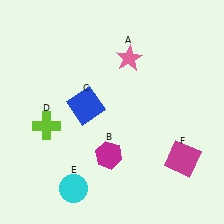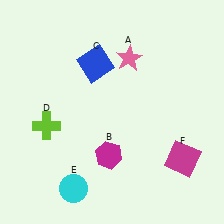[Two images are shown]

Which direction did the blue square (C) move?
The blue square (C) moved up.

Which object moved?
The blue square (C) moved up.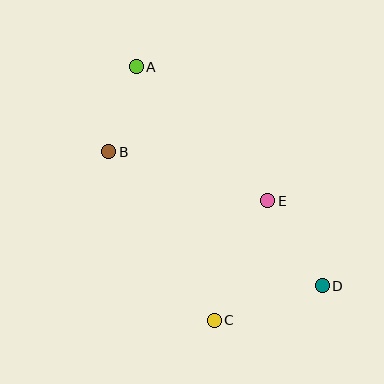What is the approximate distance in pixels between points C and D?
The distance between C and D is approximately 113 pixels.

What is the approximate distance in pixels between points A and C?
The distance between A and C is approximately 265 pixels.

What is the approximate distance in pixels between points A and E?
The distance between A and E is approximately 188 pixels.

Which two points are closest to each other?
Points A and B are closest to each other.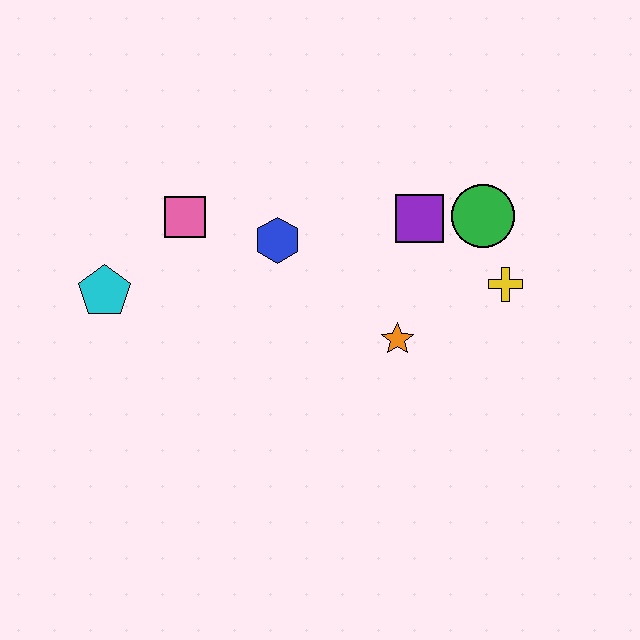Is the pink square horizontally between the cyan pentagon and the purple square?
Yes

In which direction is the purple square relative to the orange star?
The purple square is above the orange star.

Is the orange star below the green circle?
Yes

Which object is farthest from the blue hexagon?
The yellow cross is farthest from the blue hexagon.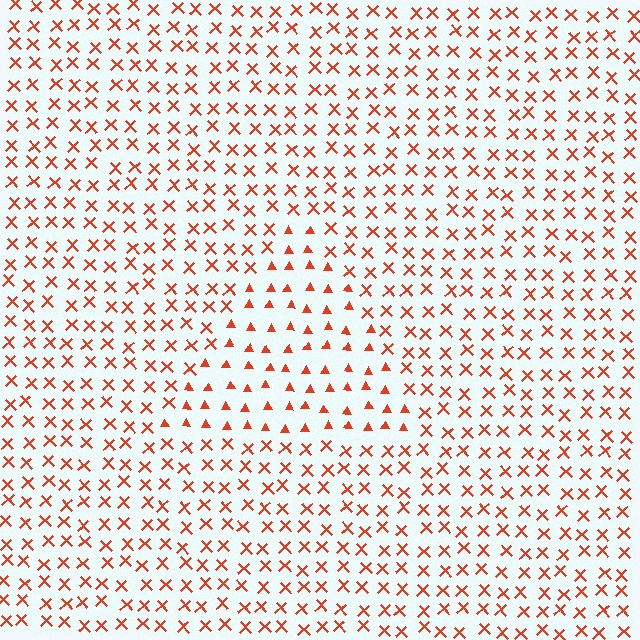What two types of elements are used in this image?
The image uses triangles inside the triangle region and X marks outside it.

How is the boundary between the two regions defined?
The boundary is defined by a change in element shape: triangles inside vs. X marks outside. All elements share the same color and spacing.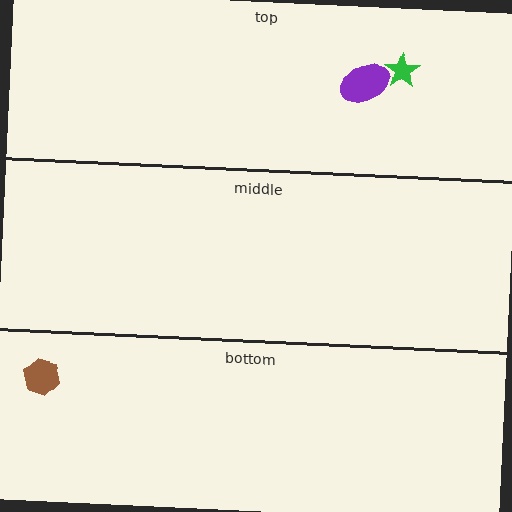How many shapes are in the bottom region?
1.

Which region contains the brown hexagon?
The bottom region.